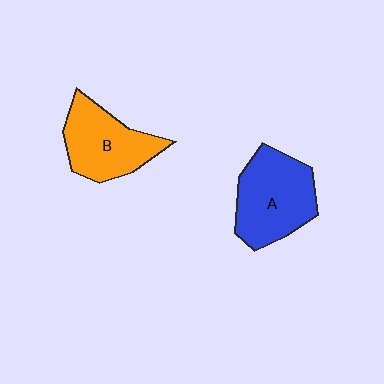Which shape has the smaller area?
Shape B (orange).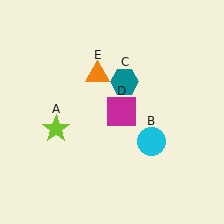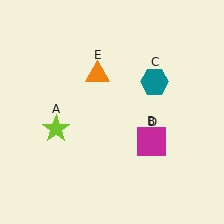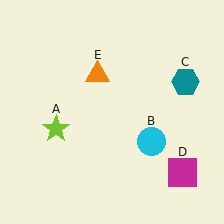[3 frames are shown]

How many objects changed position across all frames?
2 objects changed position: teal hexagon (object C), magenta square (object D).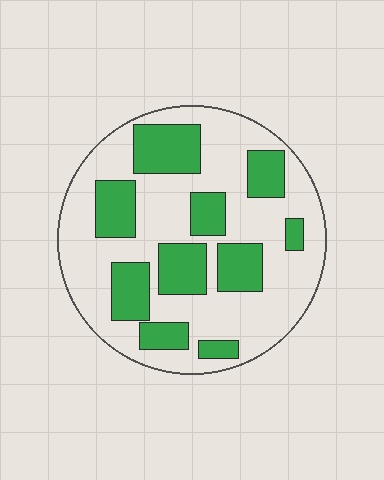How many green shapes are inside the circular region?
10.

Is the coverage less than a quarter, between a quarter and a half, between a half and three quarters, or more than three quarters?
Between a quarter and a half.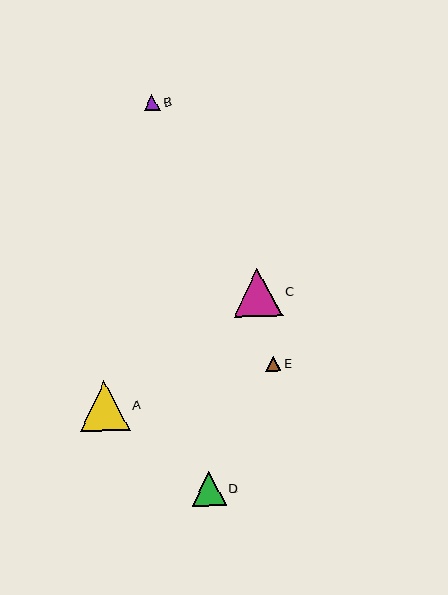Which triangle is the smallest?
Triangle E is the smallest with a size of approximately 15 pixels.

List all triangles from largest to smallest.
From largest to smallest: A, C, D, B, E.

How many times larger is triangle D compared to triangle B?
Triangle D is approximately 2.1 times the size of triangle B.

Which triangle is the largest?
Triangle A is the largest with a size of approximately 50 pixels.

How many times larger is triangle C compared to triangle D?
Triangle C is approximately 1.4 times the size of triangle D.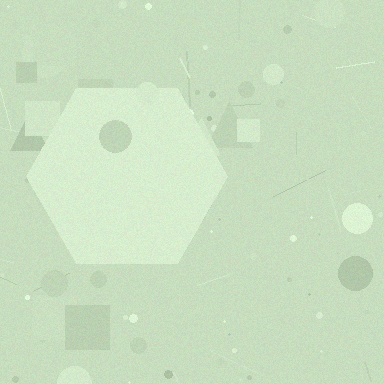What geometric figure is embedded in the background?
A hexagon is embedded in the background.